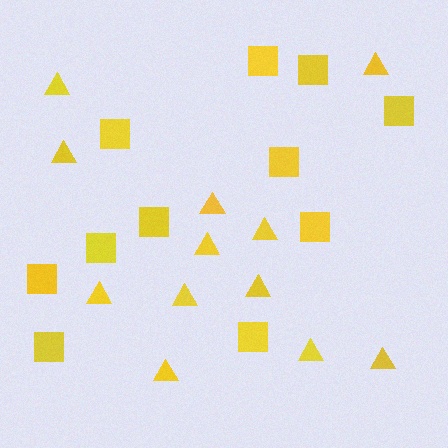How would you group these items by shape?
There are 2 groups: one group of triangles (12) and one group of squares (11).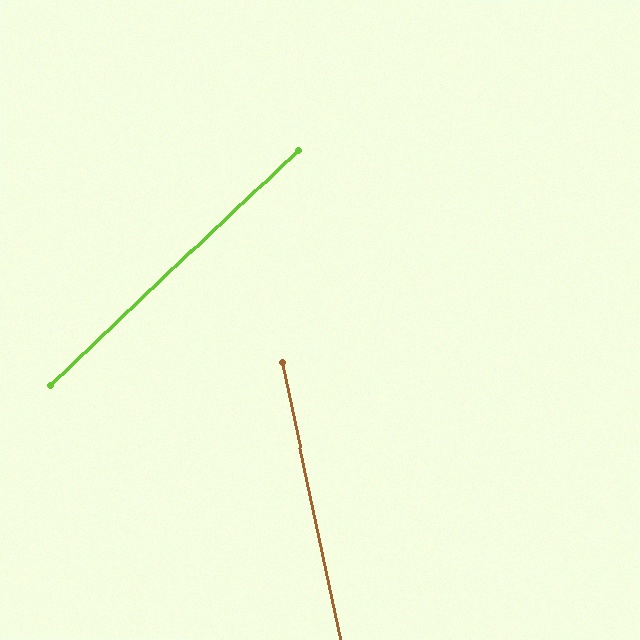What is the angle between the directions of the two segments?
Approximately 58 degrees.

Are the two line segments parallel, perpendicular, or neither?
Neither parallel nor perpendicular — they differ by about 58°.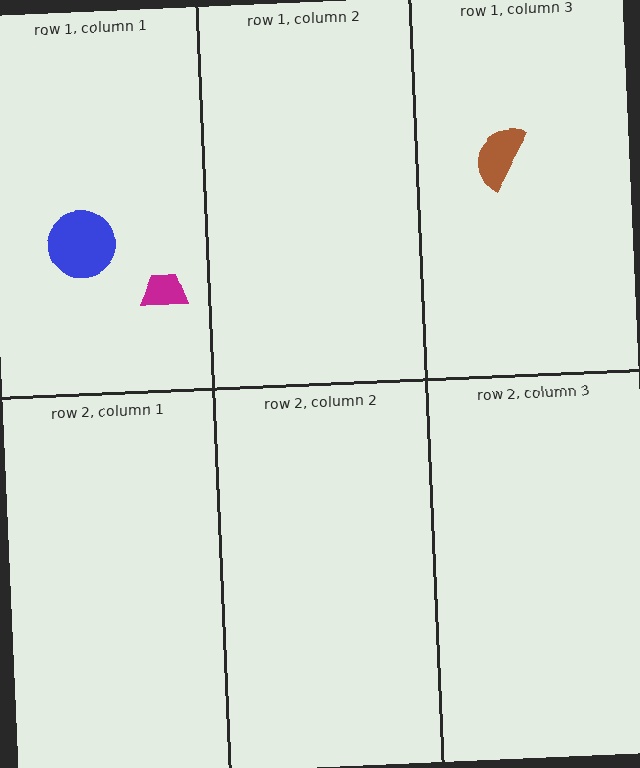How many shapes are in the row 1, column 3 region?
1.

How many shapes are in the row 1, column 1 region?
2.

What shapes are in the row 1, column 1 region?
The magenta trapezoid, the blue circle.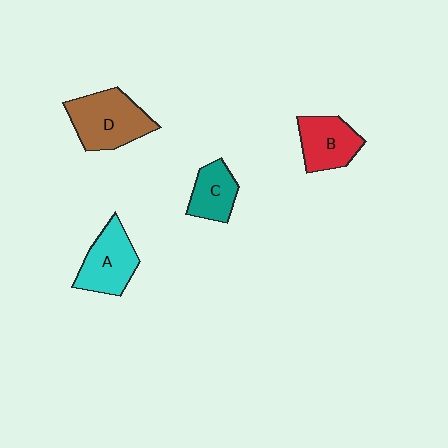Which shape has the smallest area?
Shape C (teal).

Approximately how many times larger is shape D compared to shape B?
Approximately 1.4 times.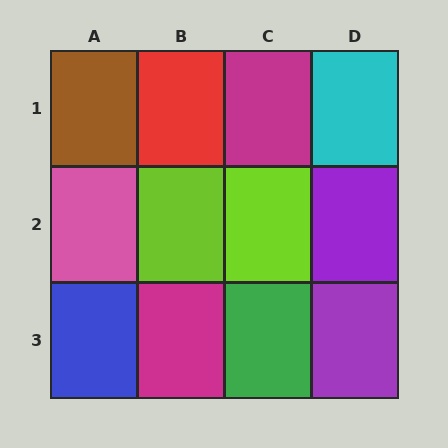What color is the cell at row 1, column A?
Brown.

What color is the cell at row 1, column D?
Cyan.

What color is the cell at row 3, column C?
Green.